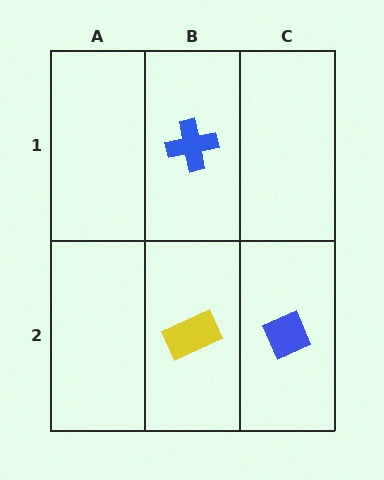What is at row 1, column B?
A blue cross.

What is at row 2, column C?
A blue diamond.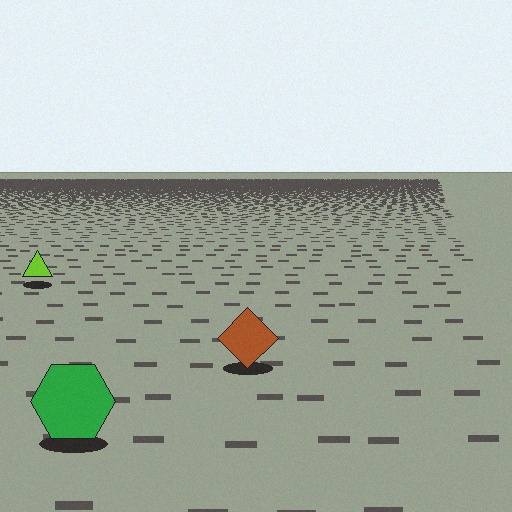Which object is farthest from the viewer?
The lime triangle is farthest from the viewer. It appears smaller and the ground texture around it is denser.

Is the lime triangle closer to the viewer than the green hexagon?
No. The green hexagon is closer — you can tell from the texture gradient: the ground texture is coarser near it.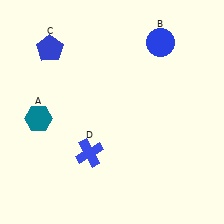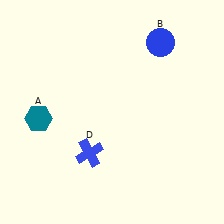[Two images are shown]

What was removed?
The blue pentagon (C) was removed in Image 2.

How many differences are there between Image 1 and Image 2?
There is 1 difference between the two images.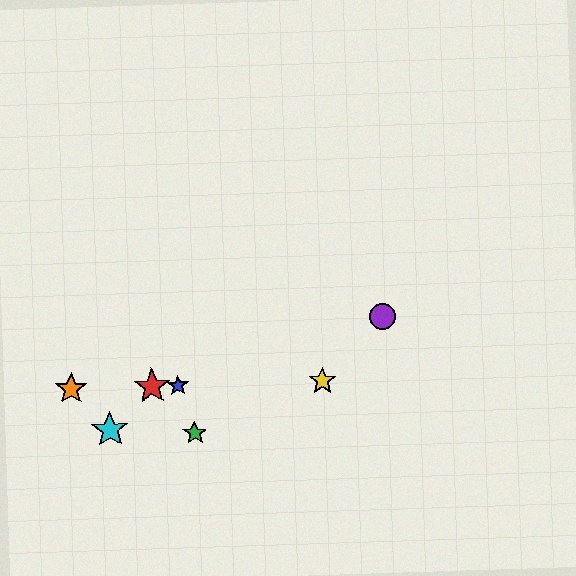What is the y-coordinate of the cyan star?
The cyan star is at y≈430.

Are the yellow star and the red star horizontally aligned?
Yes, both are at y≈381.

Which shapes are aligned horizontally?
The red star, the blue star, the yellow star, the orange star are aligned horizontally.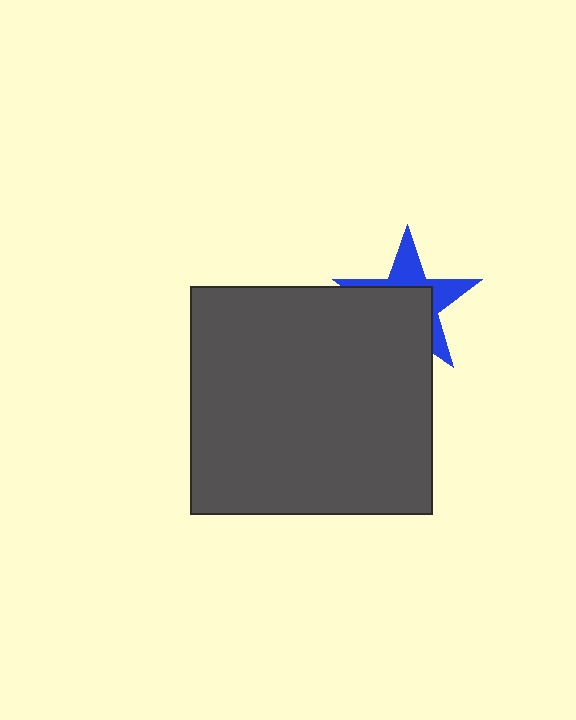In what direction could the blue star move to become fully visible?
The blue star could move up. That would shift it out from behind the dark gray rectangle entirely.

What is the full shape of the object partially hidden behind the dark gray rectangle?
The partially hidden object is a blue star.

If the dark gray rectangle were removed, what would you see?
You would see the complete blue star.